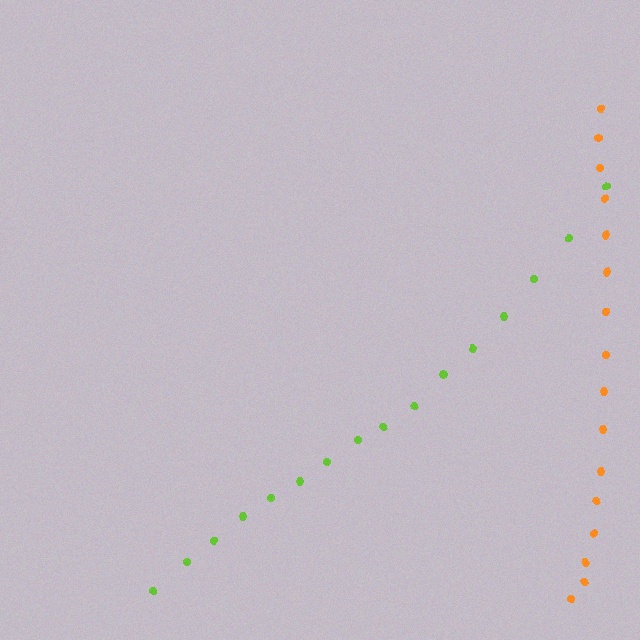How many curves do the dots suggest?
There are 2 distinct paths.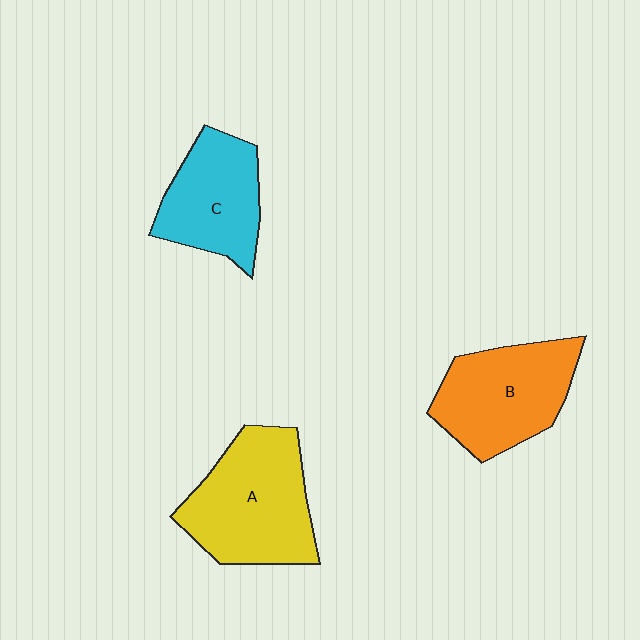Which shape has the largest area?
Shape A (yellow).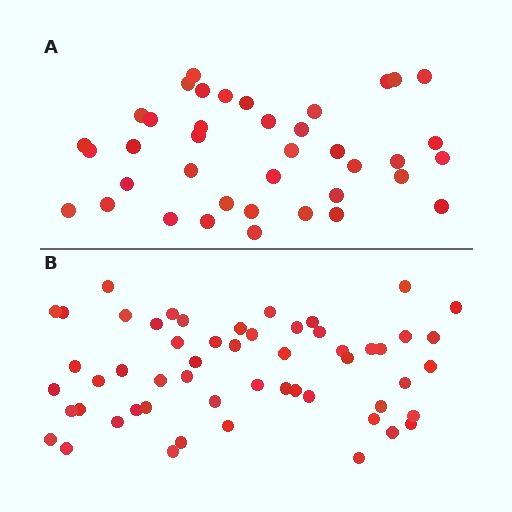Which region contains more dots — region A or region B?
Region B (the bottom region) has more dots.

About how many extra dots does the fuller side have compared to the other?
Region B has approximately 15 more dots than region A.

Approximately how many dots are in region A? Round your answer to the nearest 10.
About 40 dots. (The exact count is 39, which rounds to 40.)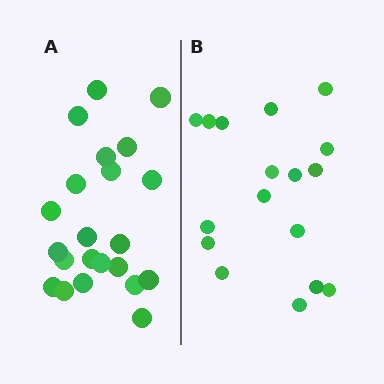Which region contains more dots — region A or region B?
Region A (the left region) has more dots.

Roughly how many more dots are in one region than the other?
Region A has about 5 more dots than region B.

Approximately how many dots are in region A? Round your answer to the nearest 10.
About 20 dots. (The exact count is 22, which rounds to 20.)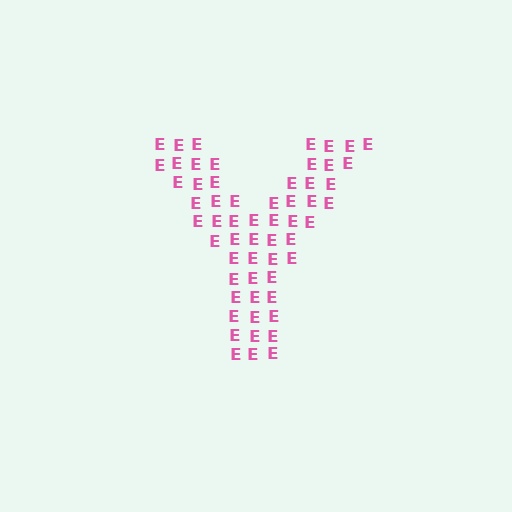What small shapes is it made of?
It is made of small letter E's.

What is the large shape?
The large shape is the letter Y.